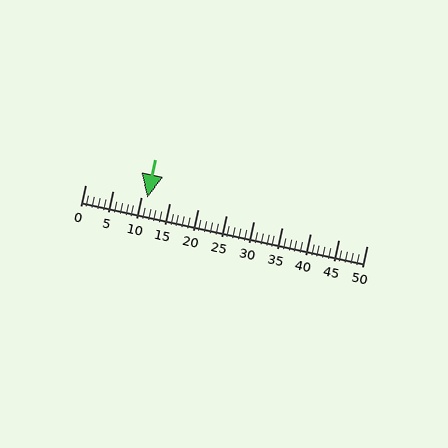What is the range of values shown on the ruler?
The ruler shows values from 0 to 50.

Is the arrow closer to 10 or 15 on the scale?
The arrow is closer to 10.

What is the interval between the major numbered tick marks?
The major tick marks are spaced 5 units apart.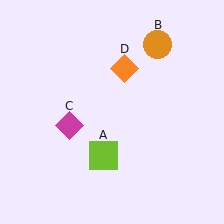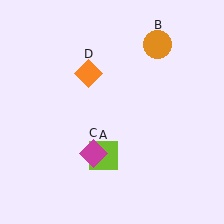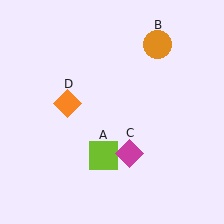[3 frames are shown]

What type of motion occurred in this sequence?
The magenta diamond (object C), orange diamond (object D) rotated counterclockwise around the center of the scene.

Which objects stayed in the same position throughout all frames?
Lime square (object A) and orange circle (object B) remained stationary.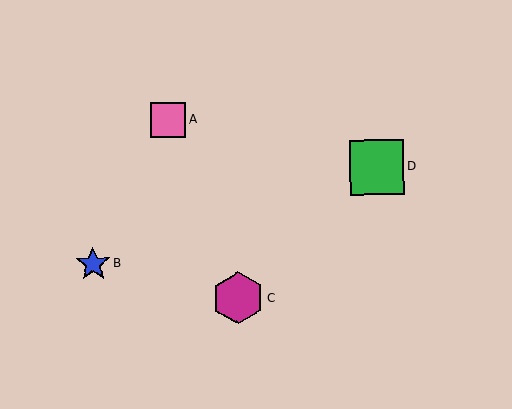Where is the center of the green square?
The center of the green square is at (377, 167).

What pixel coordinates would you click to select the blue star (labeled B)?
Click at (93, 264) to select the blue star B.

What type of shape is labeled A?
Shape A is a pink square.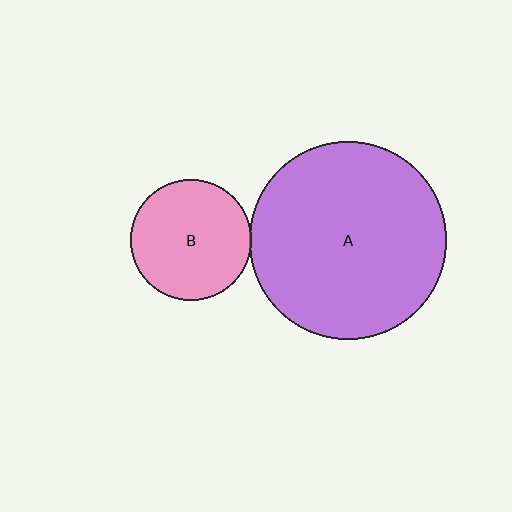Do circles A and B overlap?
Yes.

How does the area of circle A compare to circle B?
Approximately 2.7 times.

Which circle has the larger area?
Circle A (purple).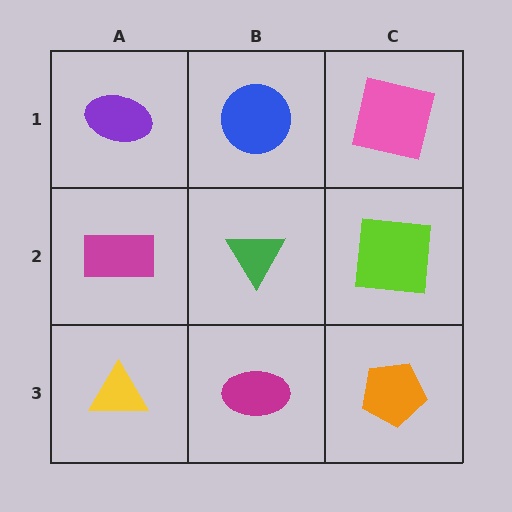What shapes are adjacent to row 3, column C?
A lime square (row 2, column C), a magenta ellipse (row 3, column B).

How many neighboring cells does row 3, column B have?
3.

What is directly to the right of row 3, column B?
An orange pentagon.